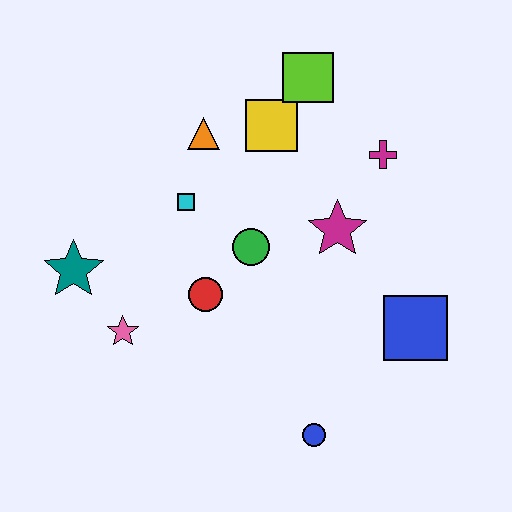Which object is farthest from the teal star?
The blue square is farthest from the teal star.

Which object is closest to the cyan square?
The orange triangle is closest to the cyan square.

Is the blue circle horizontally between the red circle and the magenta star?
Yes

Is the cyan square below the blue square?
No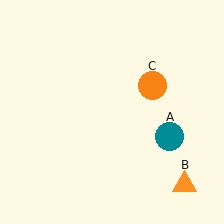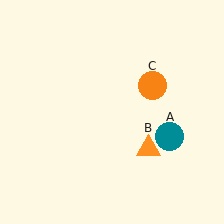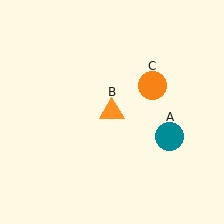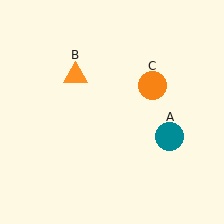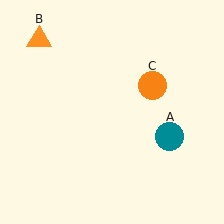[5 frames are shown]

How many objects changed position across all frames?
1 object changed position: orange triangle (object B).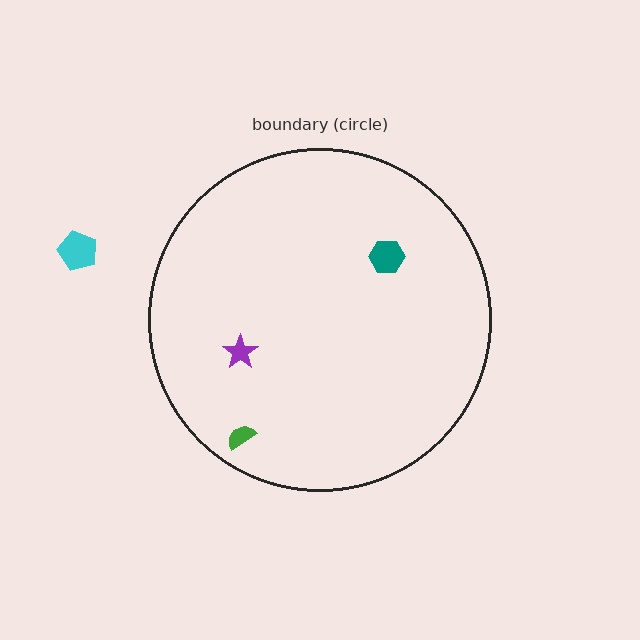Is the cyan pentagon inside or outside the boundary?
Outside.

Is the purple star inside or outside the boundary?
Inside.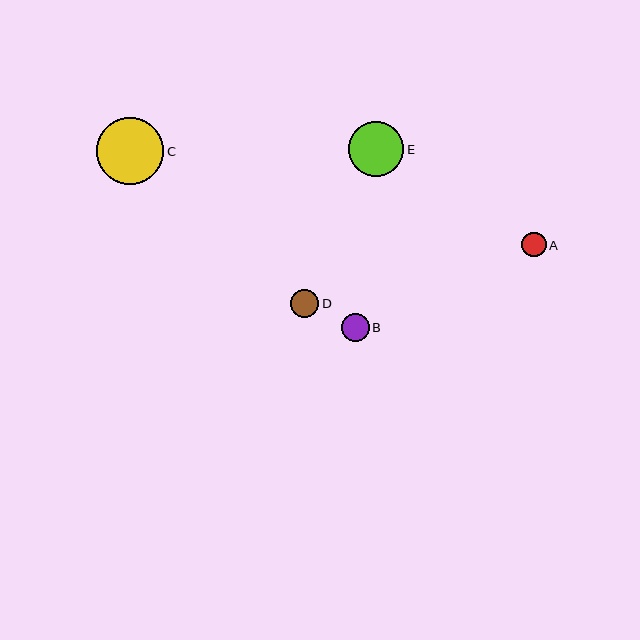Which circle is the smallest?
Circle A is the smallest with a size of approximately 25 pixels.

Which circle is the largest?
Circle C is the largest with a size of approximately 67 pixels.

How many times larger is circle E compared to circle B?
Circle E is approximately 2.0 times the size of circle B.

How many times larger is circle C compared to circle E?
Circle C is approximately 1.2 times the size of circle E.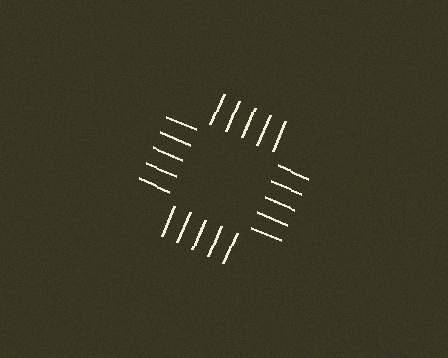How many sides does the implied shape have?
4 sides — the line-ends trace a square.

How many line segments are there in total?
20 — 5 along each of the 4 edges.